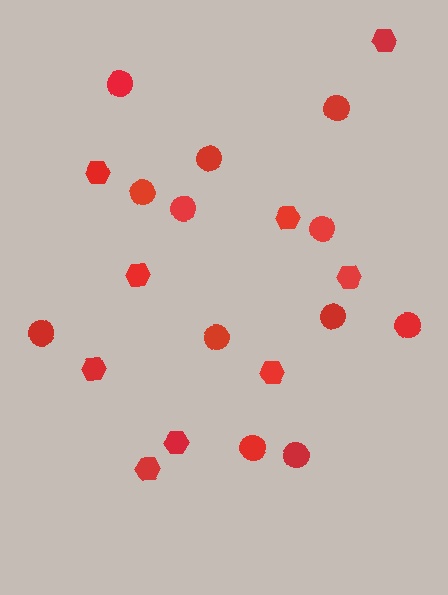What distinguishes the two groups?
There are 2 groups: one group of hexagons (9) and one group of circles (12).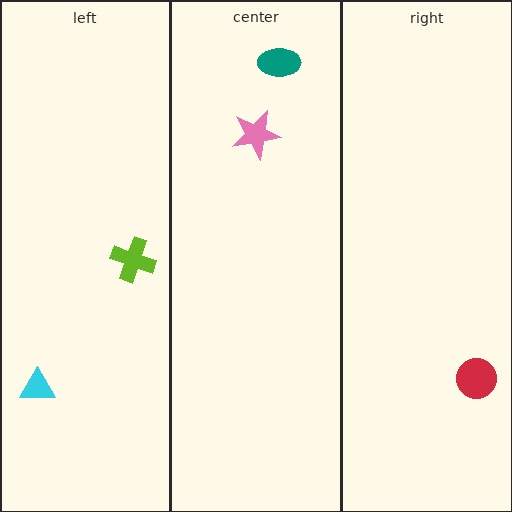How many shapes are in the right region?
1.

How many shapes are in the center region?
2.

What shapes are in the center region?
The teal ellipse, the pink star.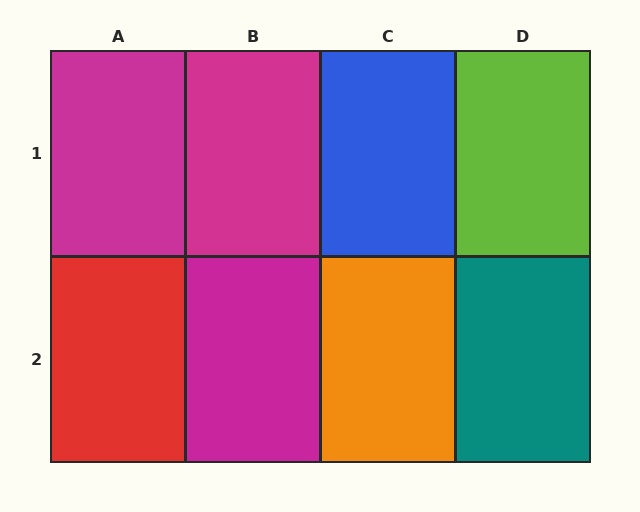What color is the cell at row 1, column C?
Blue.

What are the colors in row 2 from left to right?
Red, magenta, orange, teal.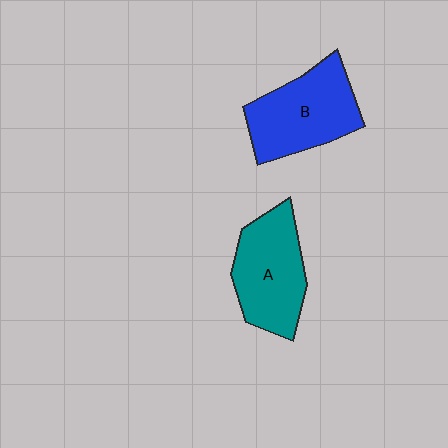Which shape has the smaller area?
Shape A (teal).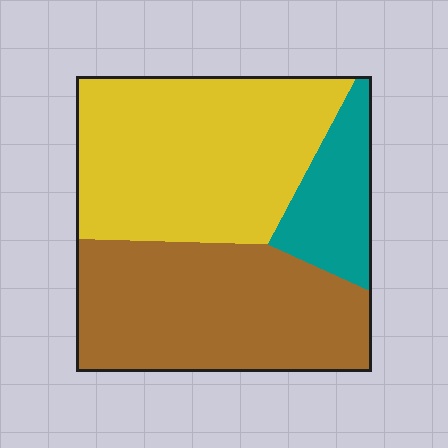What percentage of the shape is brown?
Brown covers roughly 40% of the shape.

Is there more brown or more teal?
Brown.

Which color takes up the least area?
Teal, at roughly 15%.